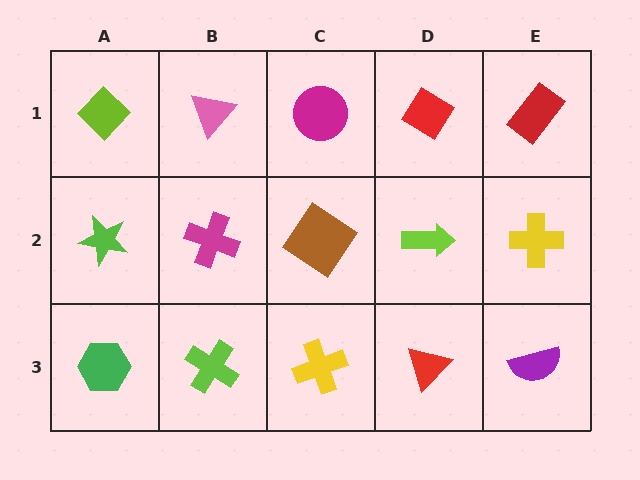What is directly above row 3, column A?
A lime star.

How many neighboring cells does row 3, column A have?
2.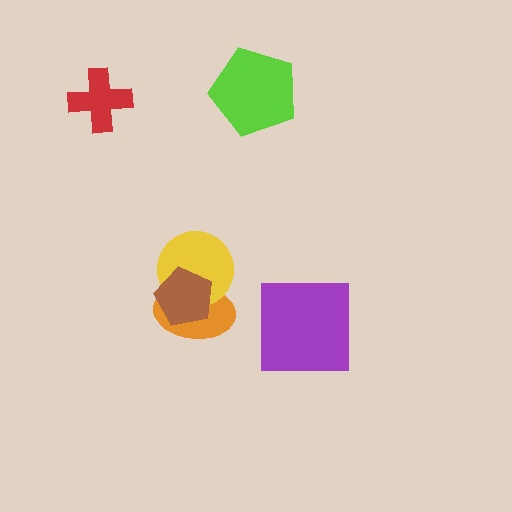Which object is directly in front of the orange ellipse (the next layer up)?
The yellow circle is directly in front of the orange ellipse.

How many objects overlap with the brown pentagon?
2 objects overlap with the brown pentagon.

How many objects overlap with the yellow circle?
2 objects overlap with the yellow circle.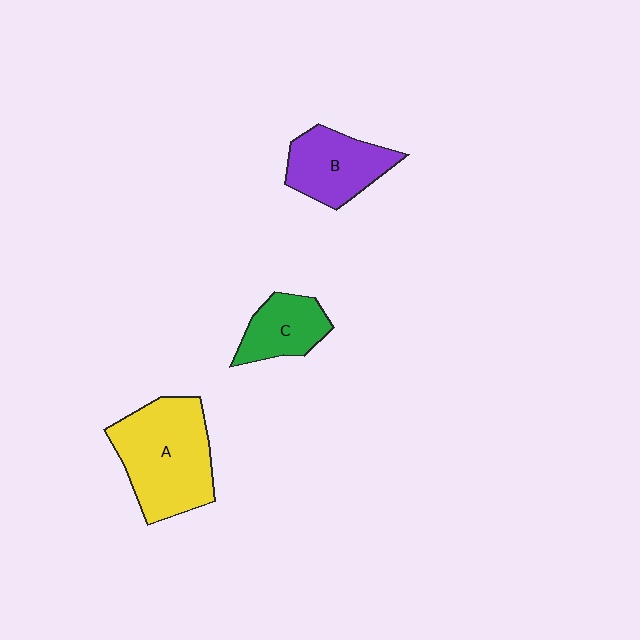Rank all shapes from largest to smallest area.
From largest to smallest: A (yellow), B (purple), C (green).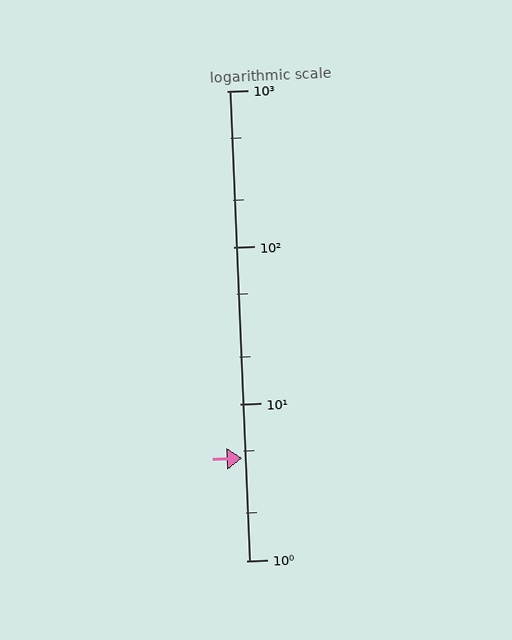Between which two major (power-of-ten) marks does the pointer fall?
The pointer is between 1 and 10.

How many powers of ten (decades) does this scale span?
The scale spans 3 decades, from 1 to 1000.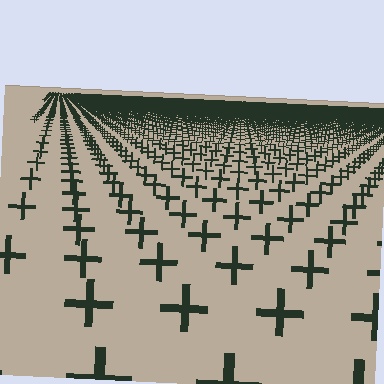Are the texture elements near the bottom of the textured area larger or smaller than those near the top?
Larger. Near the bottom, elements are closer to the viewer and appear at a bigger on-screen size.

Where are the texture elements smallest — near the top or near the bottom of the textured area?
Near the top.